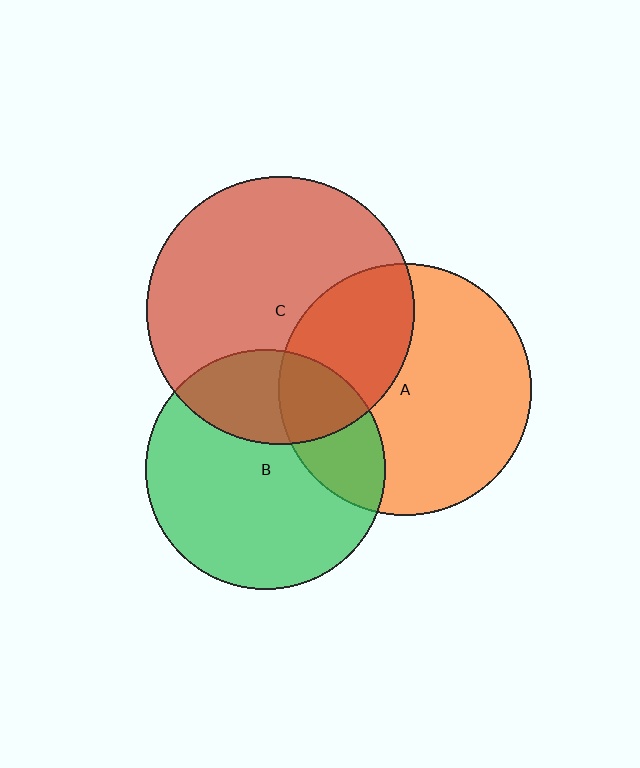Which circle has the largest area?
Circle C (red).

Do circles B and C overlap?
Yes.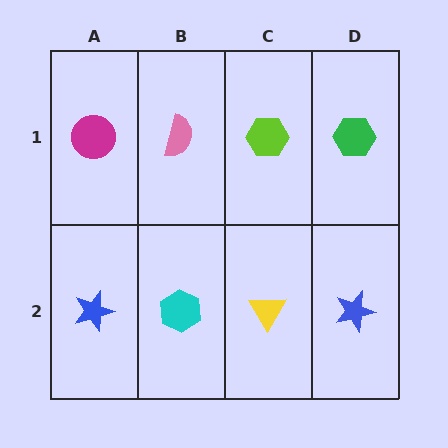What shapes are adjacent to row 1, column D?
A blue star (row 2, column D), a lime hexagon (row 1, column C).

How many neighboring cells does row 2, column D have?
2.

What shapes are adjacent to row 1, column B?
A cyan hexagon (row 2, column B), a magenta circle (row 1, column A), a lime hexagon (row 1, column C).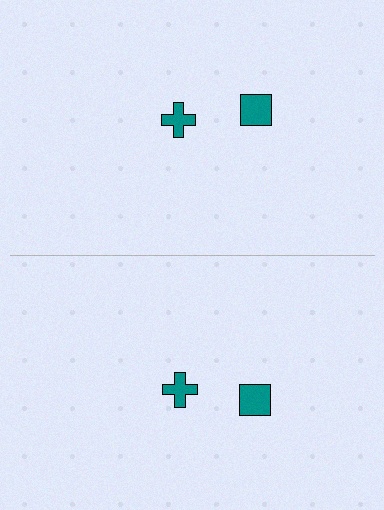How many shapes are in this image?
There are 4 shapes in this image.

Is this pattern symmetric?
Yes, this pattern has bilateral (reflection) symmetry.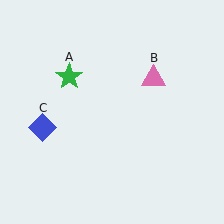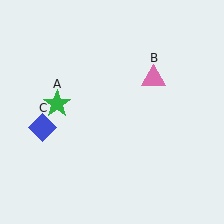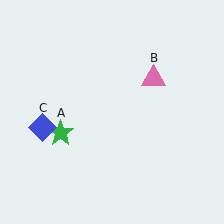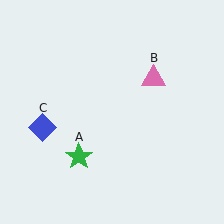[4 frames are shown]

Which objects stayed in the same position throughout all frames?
Pink triangle (object B) and blue diamond (object C) remained stationary.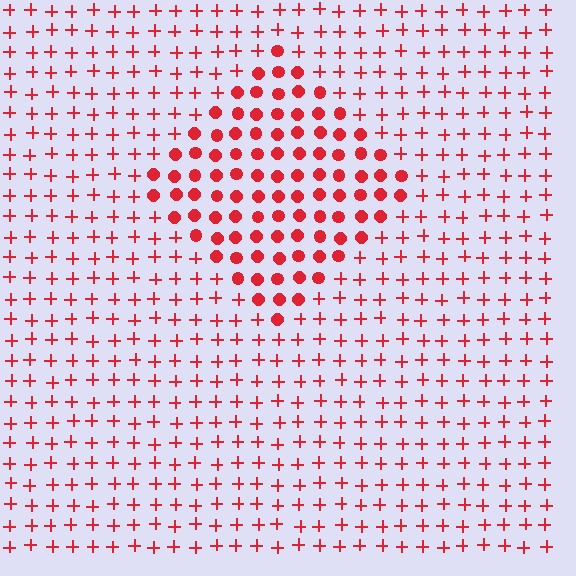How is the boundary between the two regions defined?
The boundary is defined by a change in element shape: circles inside vs. plus signs outside. All elements share the same color and spacing.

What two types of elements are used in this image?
The image uses circles inside the diamond region and plus signs outside it.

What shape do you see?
I see a diamond.